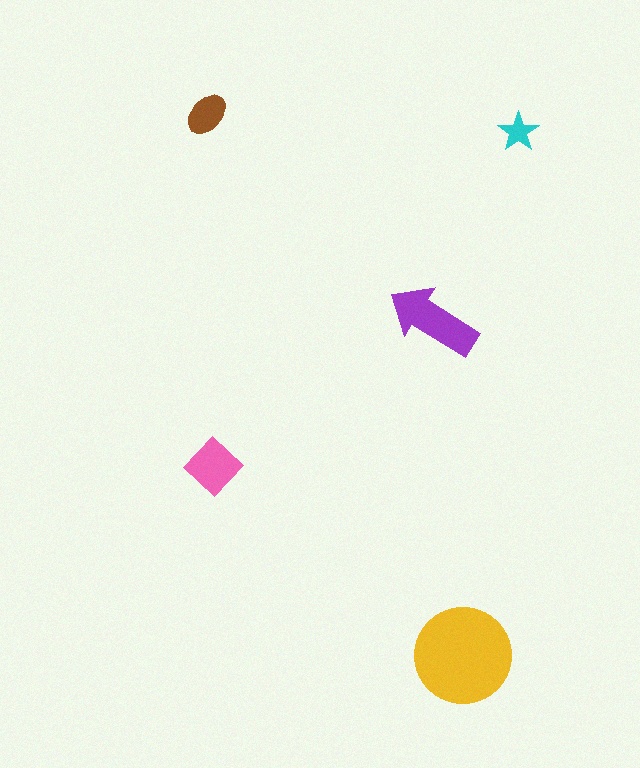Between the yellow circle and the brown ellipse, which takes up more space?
The yellow circle.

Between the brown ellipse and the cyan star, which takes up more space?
The brown ellipse.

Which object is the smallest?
The cyan star.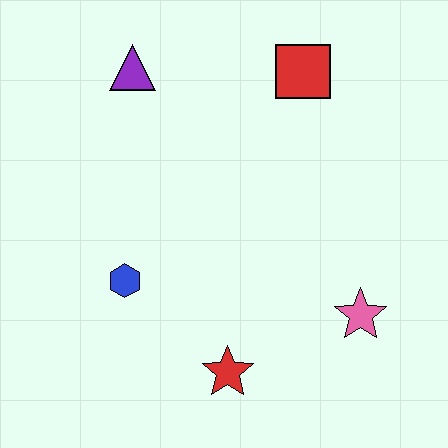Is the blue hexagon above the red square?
No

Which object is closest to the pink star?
The red star is closest to the pink star.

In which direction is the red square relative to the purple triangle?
The red square is to the right of the purple triangle.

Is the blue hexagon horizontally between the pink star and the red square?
No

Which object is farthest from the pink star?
The purple triangle is farthest from the pink star.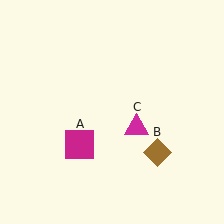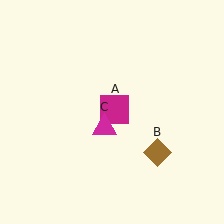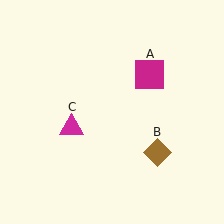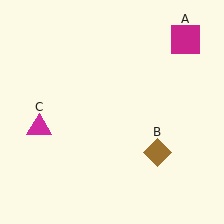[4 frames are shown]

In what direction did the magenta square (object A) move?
The magenta square (object A) moved up and to the right.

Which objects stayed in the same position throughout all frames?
Brown diamond (object B) remained stationary.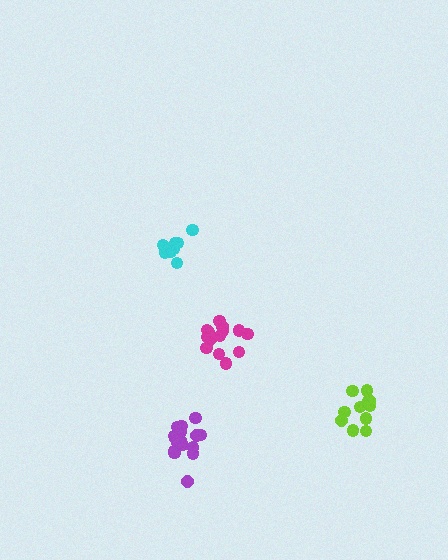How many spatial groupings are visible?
There are 4 spatial groupings.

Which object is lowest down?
The purple cluster is bottommost.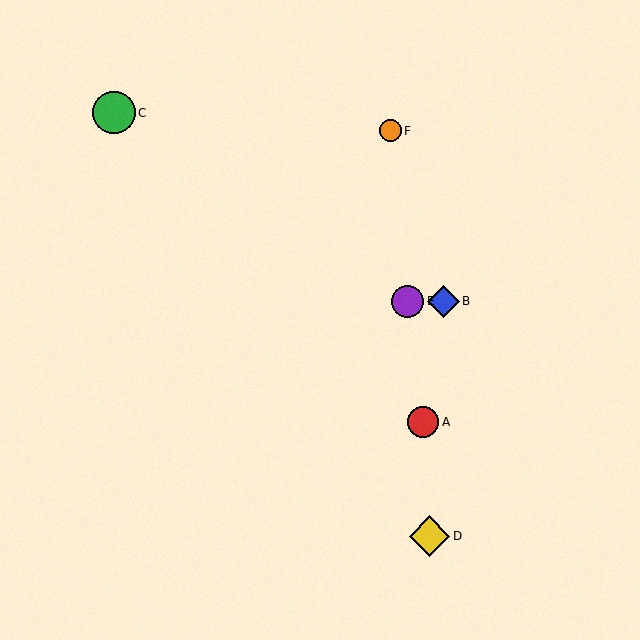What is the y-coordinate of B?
Object B is at y≈301.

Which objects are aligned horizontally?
Objects B, E are aligned horizontally.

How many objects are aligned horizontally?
2 objects (B, E) are aligned horizontally.